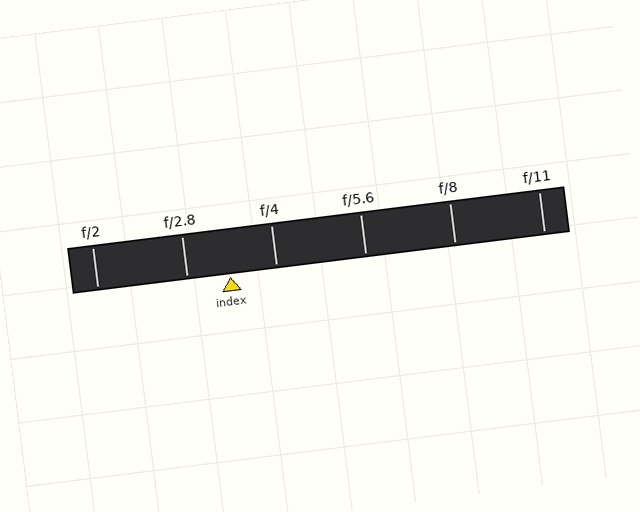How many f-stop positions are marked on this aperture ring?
There are 6 f-stop positions marked.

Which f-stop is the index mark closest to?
The index mark is closest to f/2.8.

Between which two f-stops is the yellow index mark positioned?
The index mark is between f/2.8 and f/4.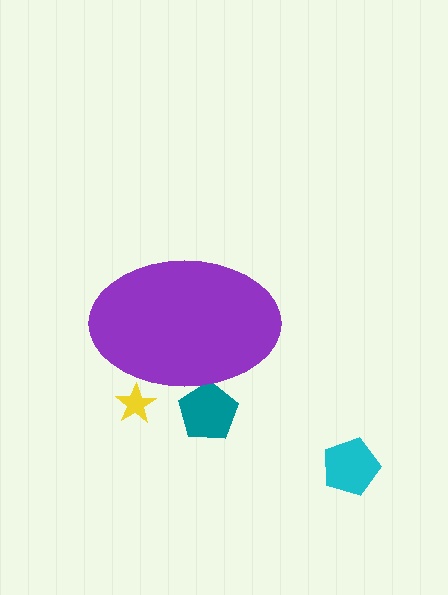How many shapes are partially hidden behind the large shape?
2 shapes are partially hidden.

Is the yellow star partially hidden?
Yes, the yellow star is partially hidden behind the purple ellipse.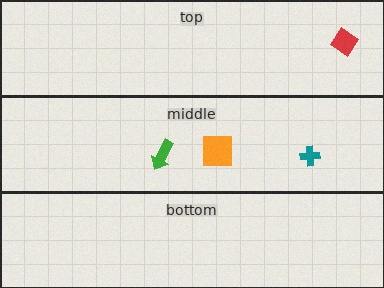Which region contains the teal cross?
The middle region.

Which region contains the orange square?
The middle region.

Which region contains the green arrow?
The middle region.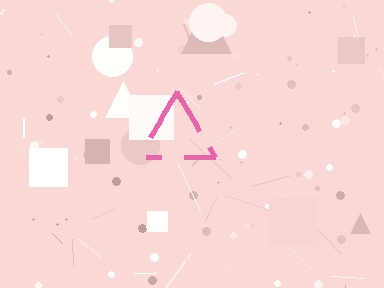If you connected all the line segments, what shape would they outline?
They would outline a triangle.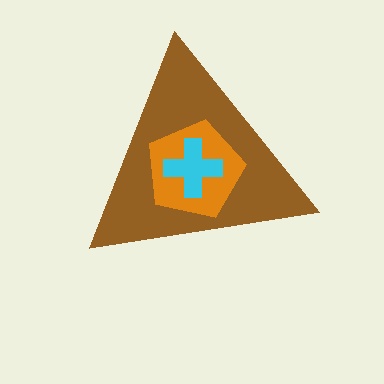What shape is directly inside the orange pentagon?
The cyan cross.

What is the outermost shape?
The brown triangle.